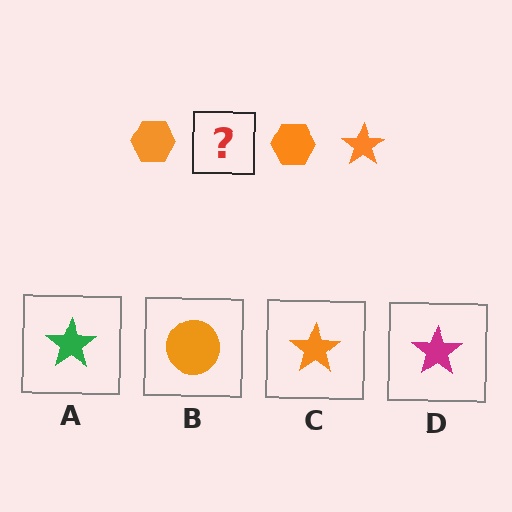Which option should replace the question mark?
Option C.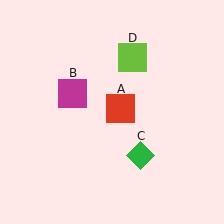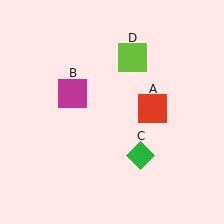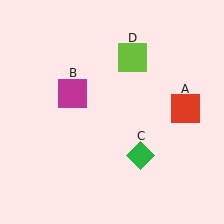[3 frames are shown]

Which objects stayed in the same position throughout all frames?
Magenta square (object B) and green diamond (object C) and lime square (object D) remained stationary.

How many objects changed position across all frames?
1 object changed position: red square (object A).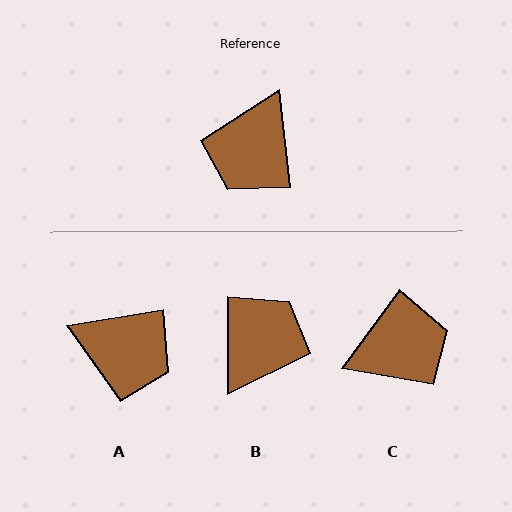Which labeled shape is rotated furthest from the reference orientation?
B, about 173 degrees away.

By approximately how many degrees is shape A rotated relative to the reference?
Approximately 93 degrees counter-clockwise.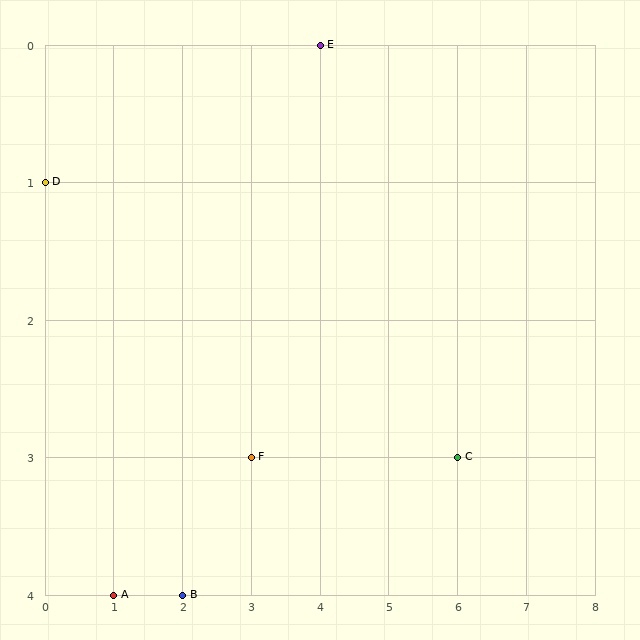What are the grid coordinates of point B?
Point B is at grid coordinates (2, 4).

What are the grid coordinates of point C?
Point C is at grid coordinates (6, 3).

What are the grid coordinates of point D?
Point D is at grid coordinates (0, 1).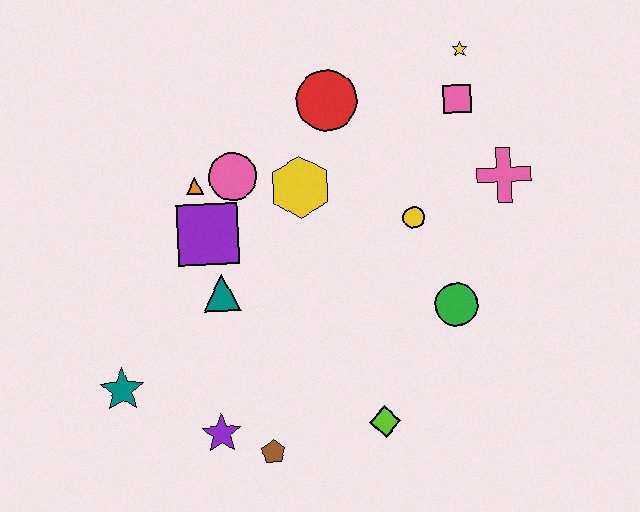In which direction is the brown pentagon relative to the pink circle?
The brown pentagon is below the pink circle.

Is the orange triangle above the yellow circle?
Yes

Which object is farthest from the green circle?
The teal star is farthest from the green circle.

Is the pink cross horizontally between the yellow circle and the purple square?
No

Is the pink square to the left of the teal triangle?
No